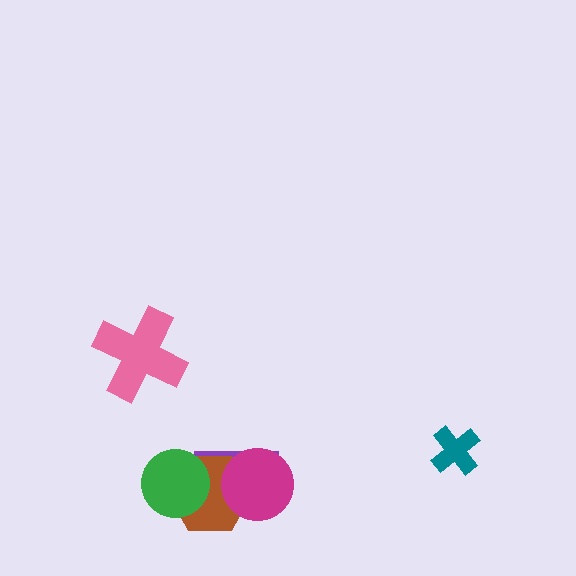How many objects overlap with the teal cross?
0 objects overlap with the teal cross.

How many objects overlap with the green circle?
2 objects overlap with the green circle.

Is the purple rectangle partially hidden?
Yes, it is partially covered by another shape.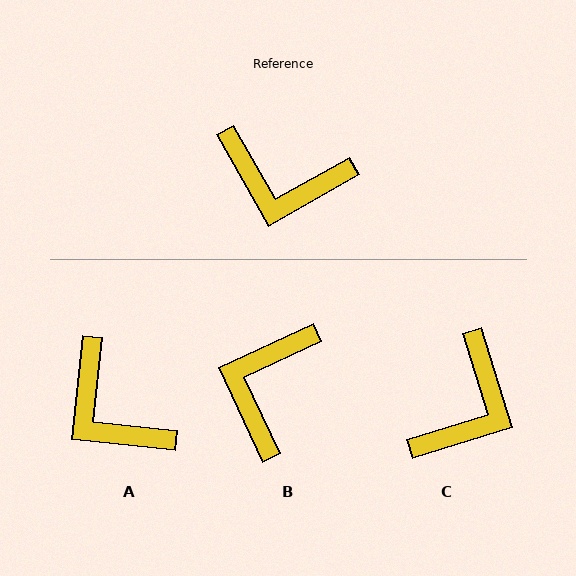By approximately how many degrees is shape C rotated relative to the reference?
Approximately 78 degrees counter-clockwise.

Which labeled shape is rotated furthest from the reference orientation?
B, about 95 degrees away.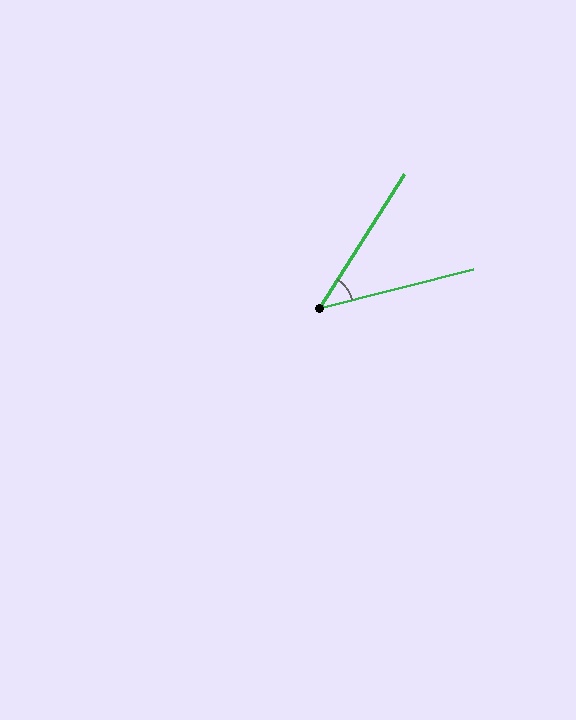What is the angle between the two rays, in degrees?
Approximately 43 degrees.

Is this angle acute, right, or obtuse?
It is acute.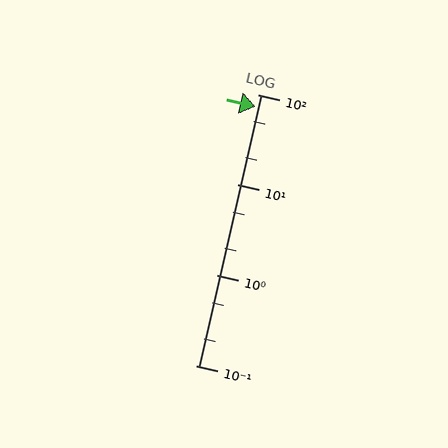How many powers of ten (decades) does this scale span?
The scale spans 3 decades, from 0.1 to 100.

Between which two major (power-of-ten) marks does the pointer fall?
The pointer is between 10 and 100.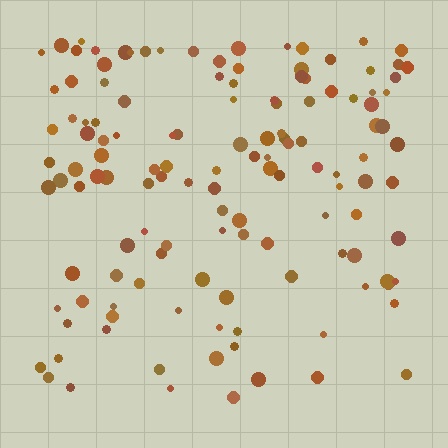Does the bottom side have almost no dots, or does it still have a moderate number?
Still a moderate number, just noticeably fewer than the top.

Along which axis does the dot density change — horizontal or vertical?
Vertical.